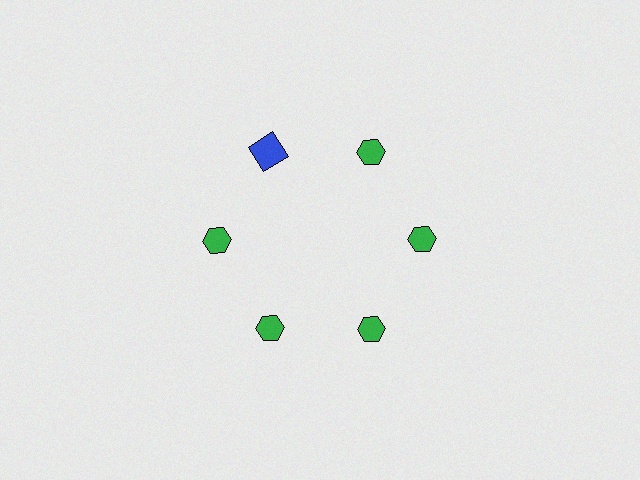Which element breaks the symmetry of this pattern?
The blue square at roughly the 11 o'clock position breaks the symmetry. All other shapes are green hexagons.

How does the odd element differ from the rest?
It differs in both color (blue instead of green) and shape (square instead of hexagon).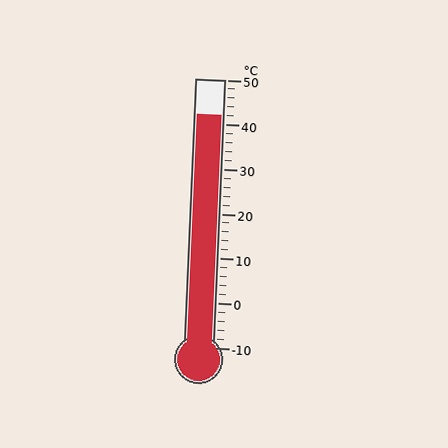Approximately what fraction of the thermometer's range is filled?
The thermometer is filled to approximately 85% of its range.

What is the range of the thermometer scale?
The thermometer scale ranges from -10°C to 50°C.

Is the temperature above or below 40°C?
The temperature is above 40°C.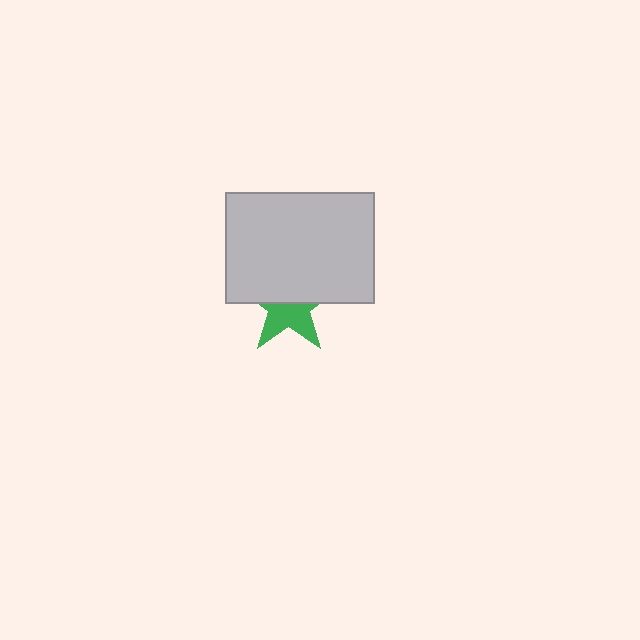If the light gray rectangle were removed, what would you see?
You would see the complete green star.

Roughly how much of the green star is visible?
About half of it is visible (roughly 48%).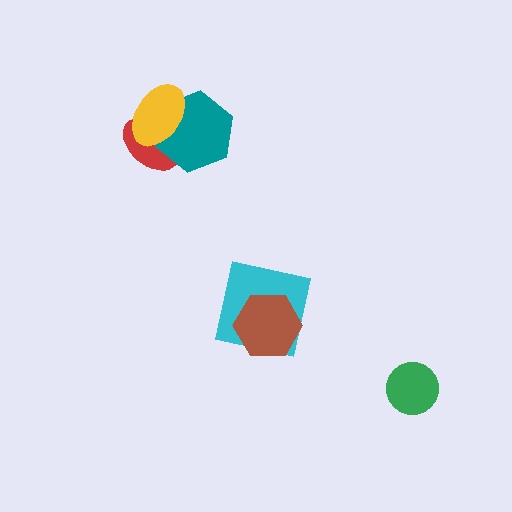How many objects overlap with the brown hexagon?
1 object overlaps with the brown hexagon.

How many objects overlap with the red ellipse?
2 objects overlap with the red ellipse.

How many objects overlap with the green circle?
0 objects overlap with the green circle.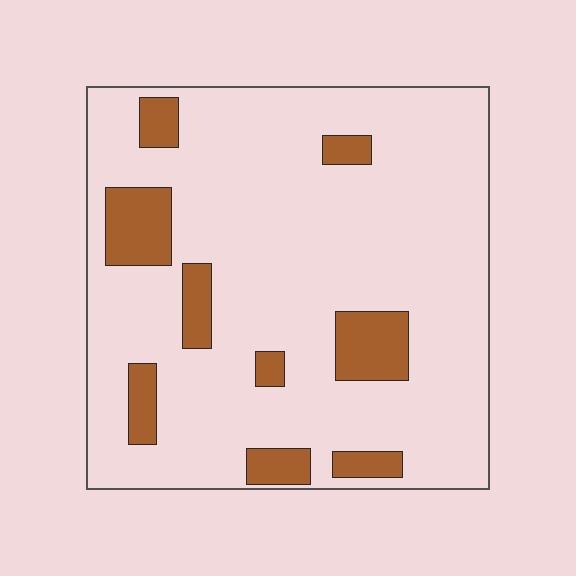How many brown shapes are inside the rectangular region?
9.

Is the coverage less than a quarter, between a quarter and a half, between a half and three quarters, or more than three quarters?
Less than a quarter.